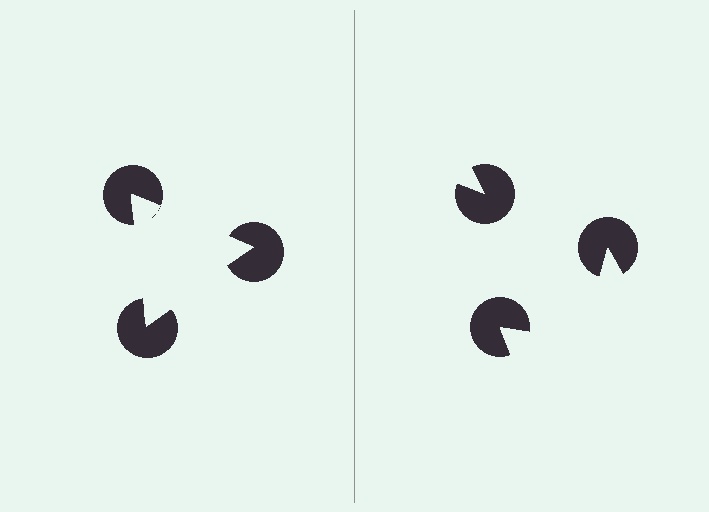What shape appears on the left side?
An illusory triangle.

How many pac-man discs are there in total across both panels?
6 — 3 on each side.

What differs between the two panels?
The pac-man discs are positioned identically on both sides; only the wedge orientations differ. On the left they align to a triangle; on the right they are misaligned.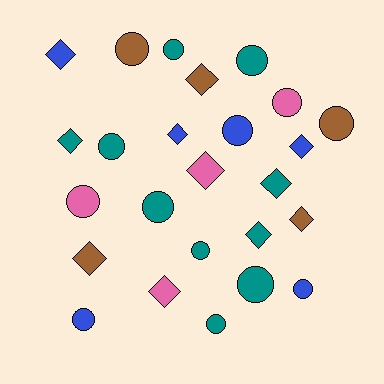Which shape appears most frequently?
Circle, with 14 objects.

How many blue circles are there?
There are 3 blue circles.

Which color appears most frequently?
Teal, with 10 objects.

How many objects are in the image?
There are 25 objects.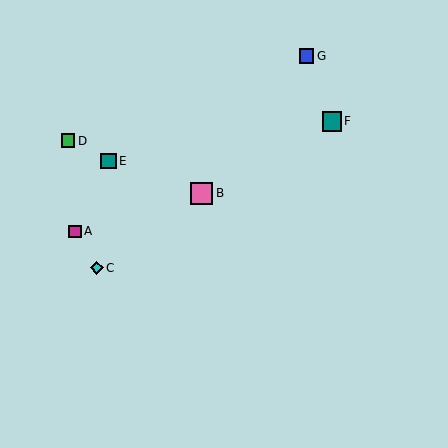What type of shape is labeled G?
Shape G is a blue square.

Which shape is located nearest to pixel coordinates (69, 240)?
The magenta square (labeled A) at (75, 231) is nearest to that location.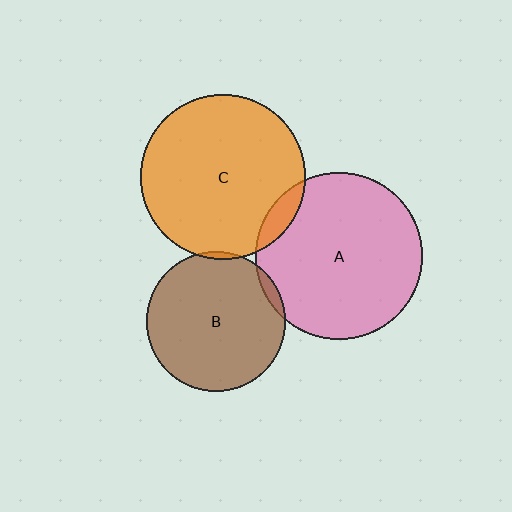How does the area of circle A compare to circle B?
Approximately 1.4 times.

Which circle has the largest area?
Circle A (pink).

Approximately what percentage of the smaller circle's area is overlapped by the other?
Approximately 5%.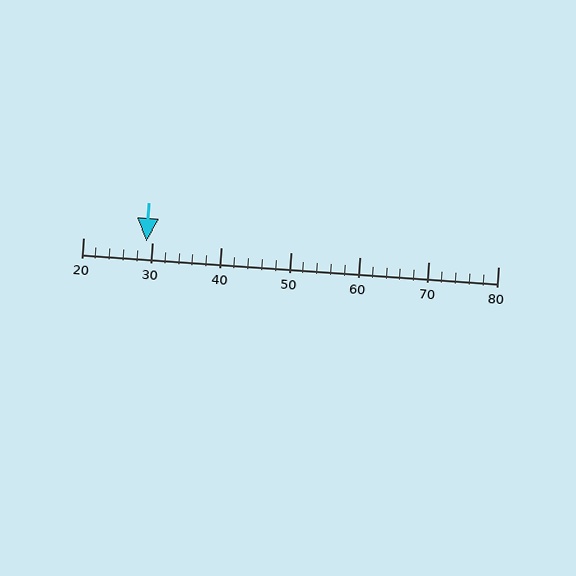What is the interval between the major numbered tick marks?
The major tick marks are spaced 10 units apart.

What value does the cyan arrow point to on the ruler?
The cyan arrow points to approximately 29.